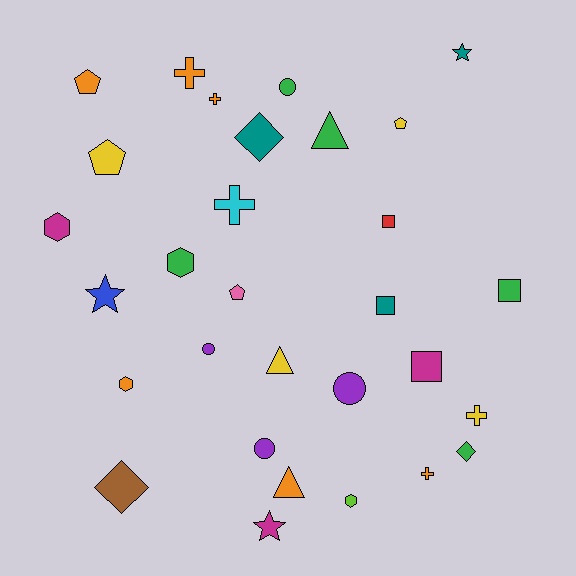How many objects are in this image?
There are 30 objects.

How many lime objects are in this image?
There is 1 lime object.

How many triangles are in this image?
There are 3 triangles.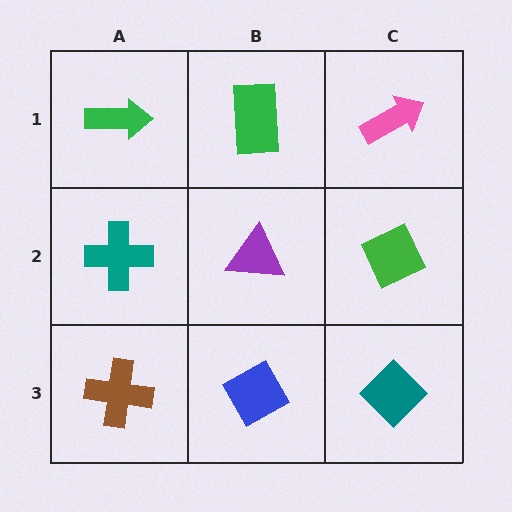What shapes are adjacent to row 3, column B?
A purple triangle (row 2, column B), a brown cross (row 3, column A), a teal diamond (row 3, column C).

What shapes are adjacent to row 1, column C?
A green diamond (row 2, column C), a green rectangle (row 1, column B).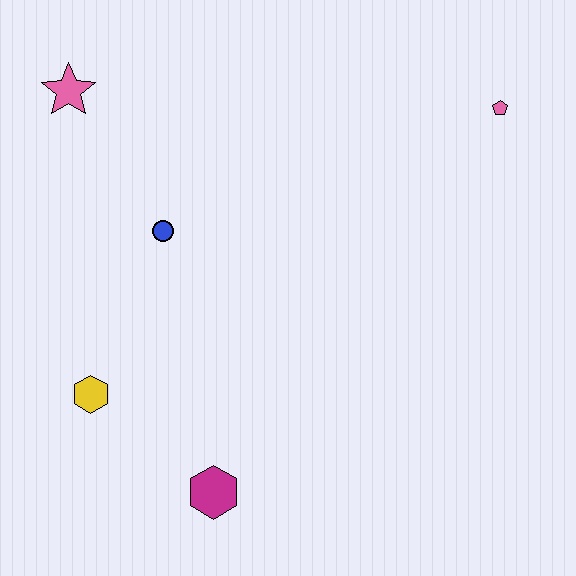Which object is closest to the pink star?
The blue circle is closest to the pink star.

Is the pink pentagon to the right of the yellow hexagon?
Yes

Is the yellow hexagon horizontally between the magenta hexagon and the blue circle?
No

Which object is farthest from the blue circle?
The pink pentagon is farthest from the blue circle.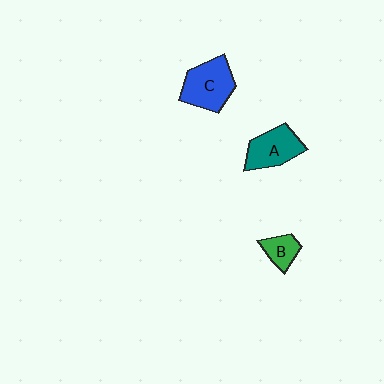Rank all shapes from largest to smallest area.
From largest to smallest: C (blue), A (teal), B (green).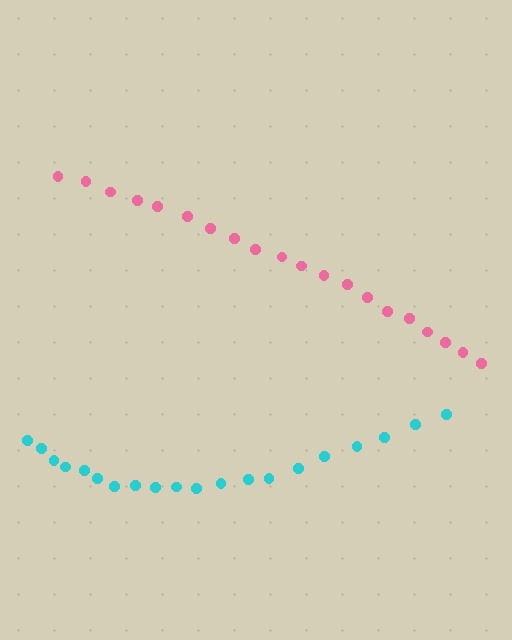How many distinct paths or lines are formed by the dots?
There are 2 distinct paths.